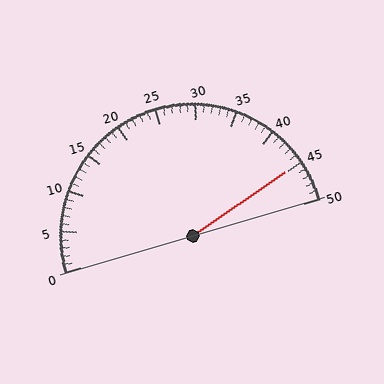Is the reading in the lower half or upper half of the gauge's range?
The reading is in the upper half of the range (0 to 50).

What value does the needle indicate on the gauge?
The needle indicates approximately 45.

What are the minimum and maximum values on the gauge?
The gauge ranges from 0 to 50.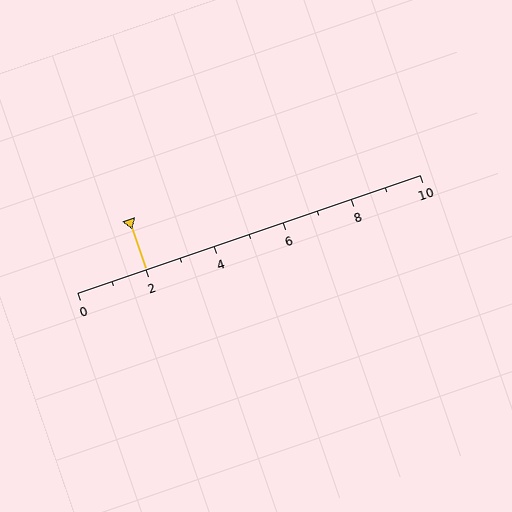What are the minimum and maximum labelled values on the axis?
The axis runs from 0 to 10.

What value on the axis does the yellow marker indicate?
The marker indicates approximately 2.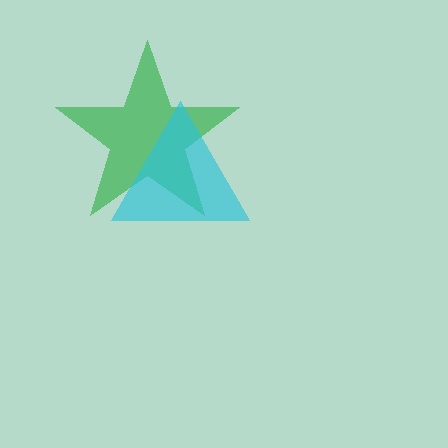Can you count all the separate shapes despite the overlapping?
Yes, there are 2 separate shapes.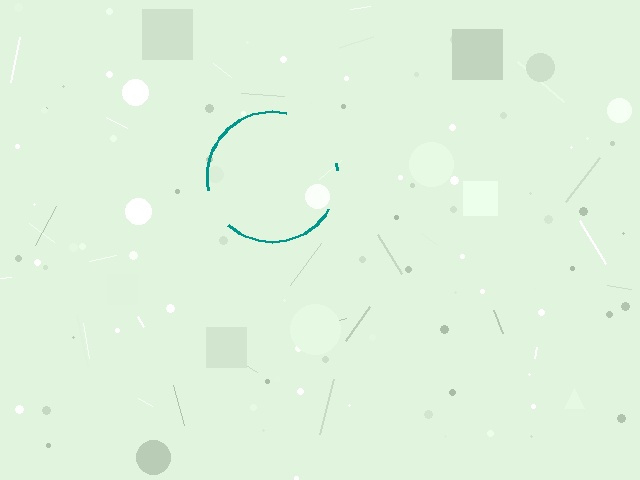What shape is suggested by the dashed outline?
The dashed outline suggests a circle.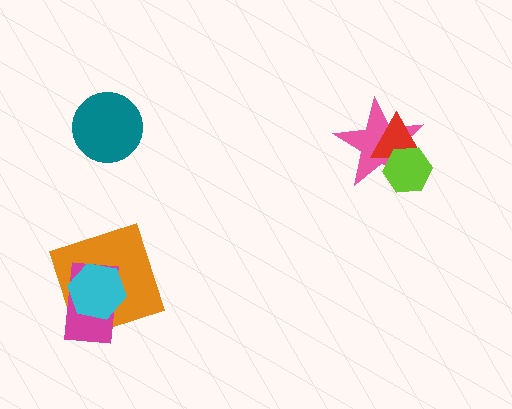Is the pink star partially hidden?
Yes, it is partially covered by another shape.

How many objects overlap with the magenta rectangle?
2 objects overlap with the magenta rectangle.